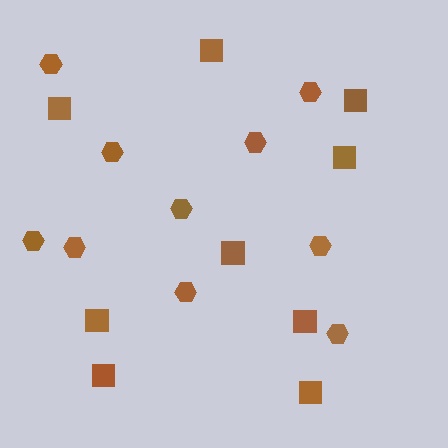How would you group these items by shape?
There are 2 groups: one group of squares (9) and one group of hexagons (10).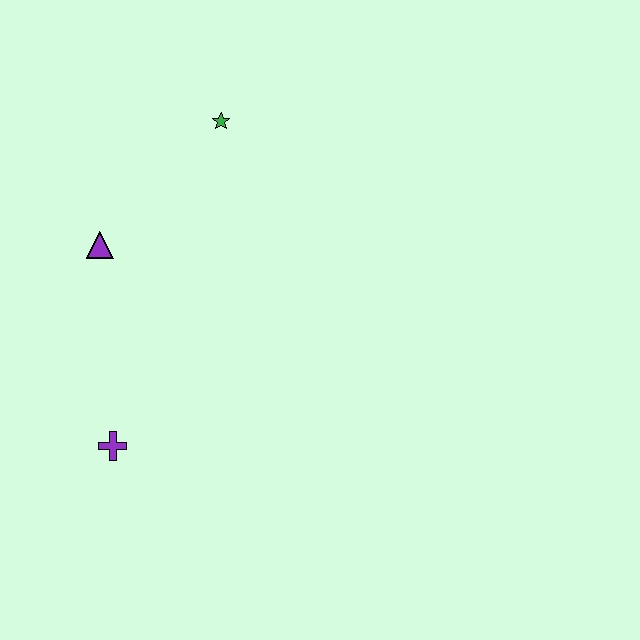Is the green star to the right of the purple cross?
Yes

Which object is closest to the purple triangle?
The green star is closest to the purple triangle.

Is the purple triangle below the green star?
Yes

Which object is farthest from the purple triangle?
The purple cross is farthest from the purple triangle.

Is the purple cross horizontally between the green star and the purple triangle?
Yes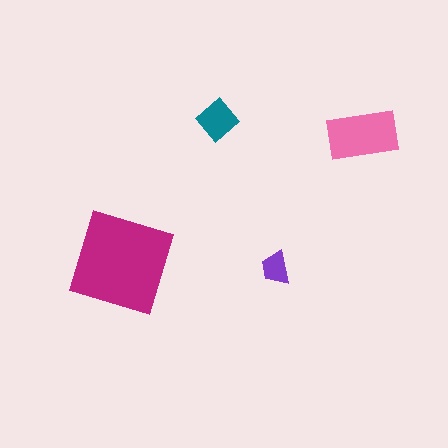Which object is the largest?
The magenta square.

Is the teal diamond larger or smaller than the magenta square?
Smaller.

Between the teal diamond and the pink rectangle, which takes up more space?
The pink rectangle.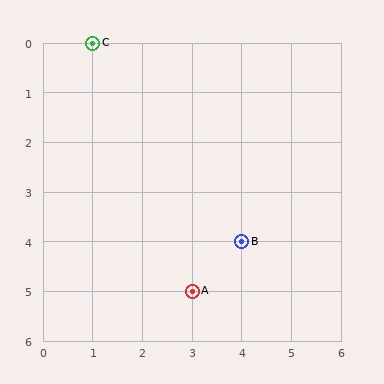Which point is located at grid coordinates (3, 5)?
Point A is at (3, 5).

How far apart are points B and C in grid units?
Points B and C are 3 columns and 4 rows apart (about 5.0 grid units diagonally).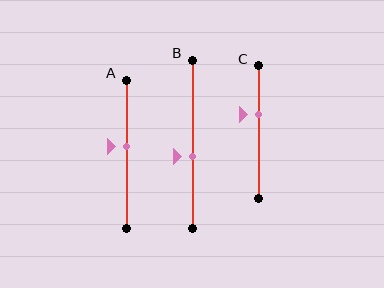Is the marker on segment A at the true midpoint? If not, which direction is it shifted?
No, the marker on segment A is shifted upward by about 5% of the segment length.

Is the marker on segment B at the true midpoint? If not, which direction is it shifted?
No, the marker on segment B is shifted downward by about 8% of the segment length.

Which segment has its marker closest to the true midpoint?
Segment A has its marker closest to the true midpoint.